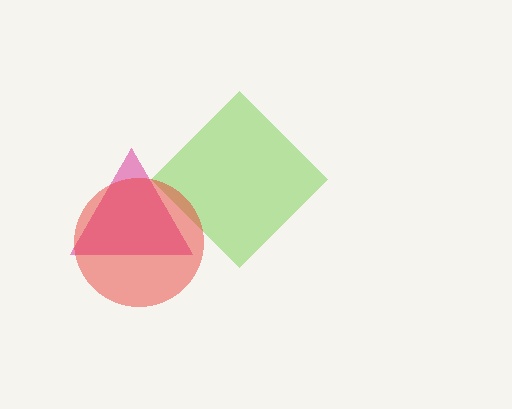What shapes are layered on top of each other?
The layered shapes are: a pink triangle, a lime diamond, a red circle.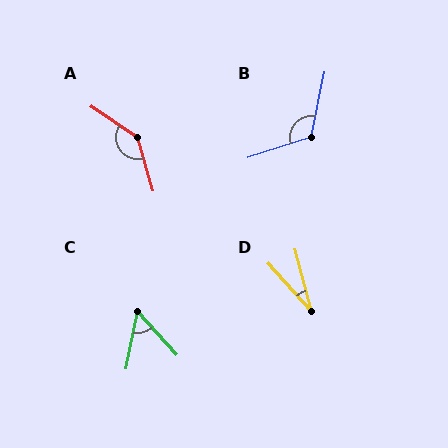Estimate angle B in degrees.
Approximately 119 degrees.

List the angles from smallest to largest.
D (27°), C (53°), B (119°), A (140°).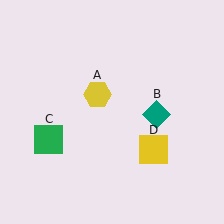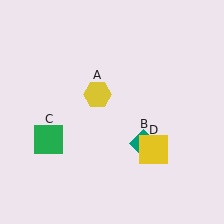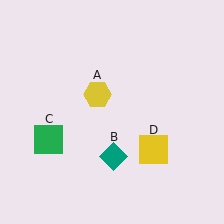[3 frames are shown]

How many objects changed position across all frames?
1 object changed position: teal diamond (object B).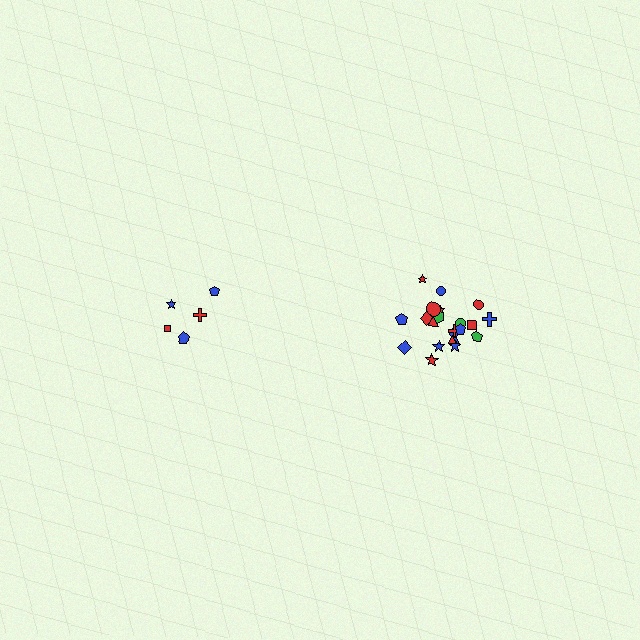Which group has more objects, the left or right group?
The right group.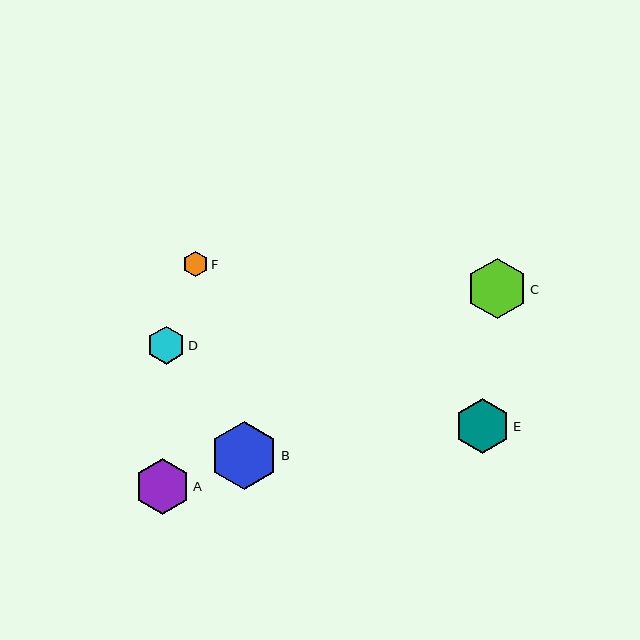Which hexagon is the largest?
Hexagon B is the largest with a size of approximately 68 pixels.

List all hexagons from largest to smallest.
From largest to smallest: B, C, A, E, D, F.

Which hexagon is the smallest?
Hexagon F is the smallest with a size of approximately 25 pixels.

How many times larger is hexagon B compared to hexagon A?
Hexagon B is approximately 1.2 times the size of hexagon A.